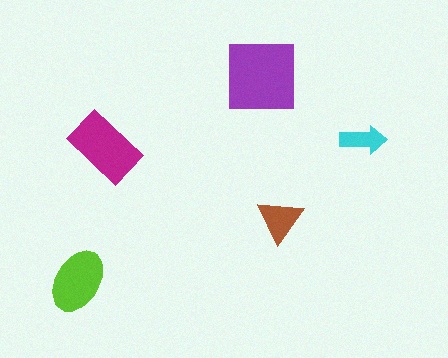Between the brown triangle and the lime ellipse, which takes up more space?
The lime ellipse.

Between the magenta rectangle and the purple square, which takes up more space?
The purple square.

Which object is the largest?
The purple square.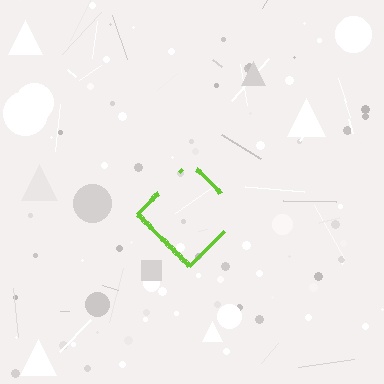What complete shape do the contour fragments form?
The contour fragments form a diamond.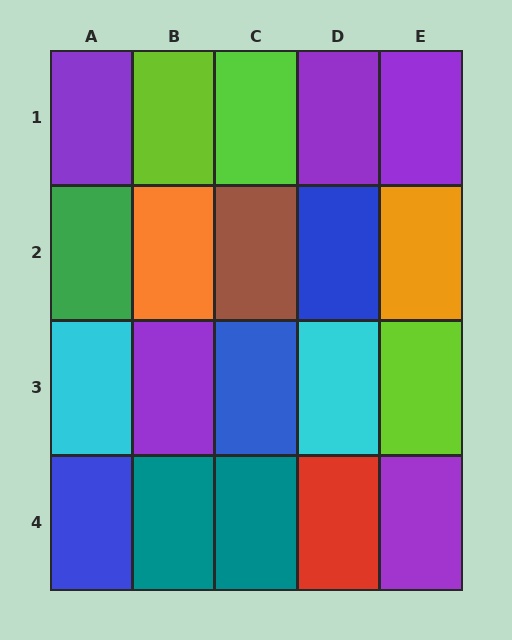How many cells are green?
1 cell is green.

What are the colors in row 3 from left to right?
Cyan, purple, blue, cyan, lime.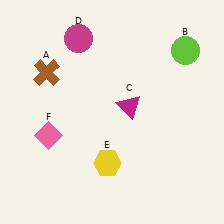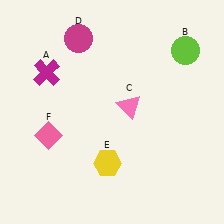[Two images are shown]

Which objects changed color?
A changed from brown to magenta. C changed from magenta to pink.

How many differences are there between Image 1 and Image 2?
There are 2 differences between the two images.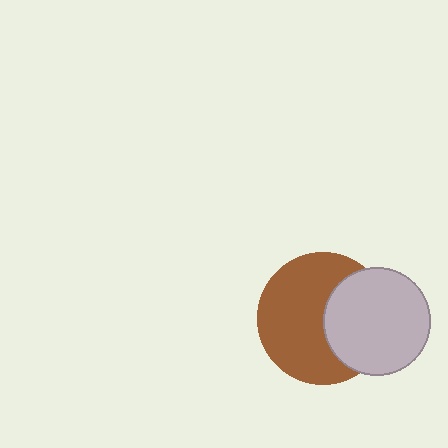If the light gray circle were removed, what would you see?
You would see the complete brown circle.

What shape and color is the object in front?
The object in front is a light gray circle.